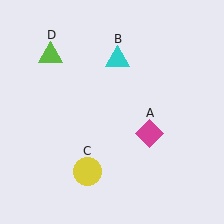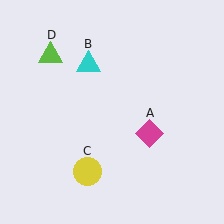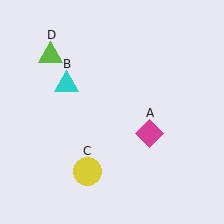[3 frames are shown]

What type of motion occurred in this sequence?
The cyan triangle (object B) rotated counterclockwise around the center of the scene.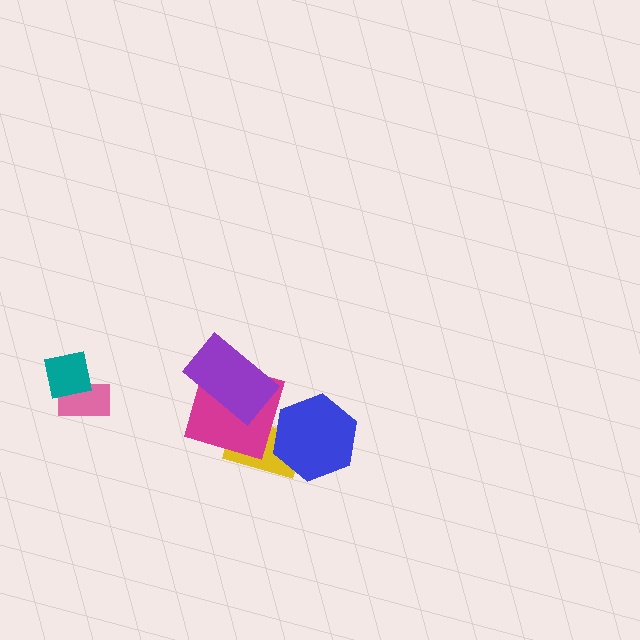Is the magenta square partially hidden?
Yes, it is partially covered by another shape.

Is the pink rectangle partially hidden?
Yes, it is partially covered by another shape.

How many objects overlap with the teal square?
1 object overlaps with the teal square.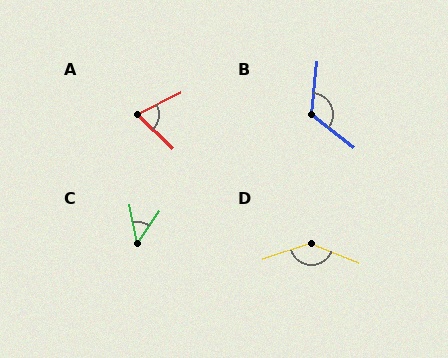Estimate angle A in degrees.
Approximately 71 degrees.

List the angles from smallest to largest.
C (46°), A (71°), B (122°), D (140°).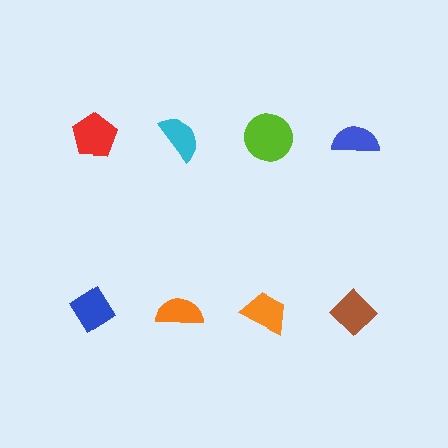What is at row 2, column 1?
A blue diamond.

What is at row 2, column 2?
An orange semicircle.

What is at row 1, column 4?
A blue semicircle.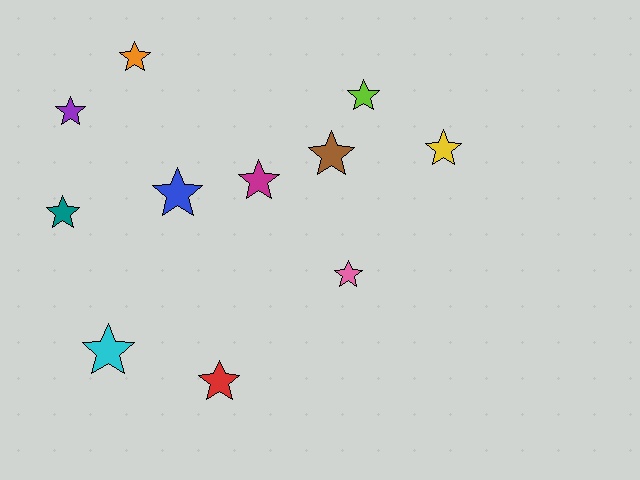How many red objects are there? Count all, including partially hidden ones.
There is 1 red object.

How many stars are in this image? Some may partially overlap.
There are 11 stars.